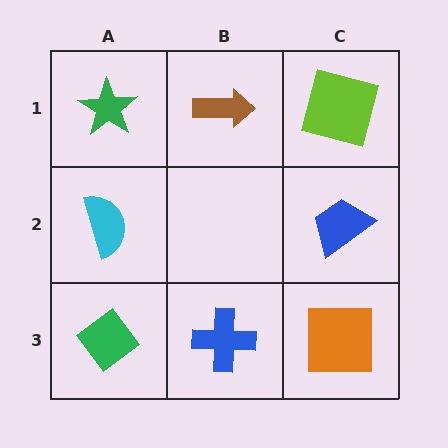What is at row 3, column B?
A blue cross.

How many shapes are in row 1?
3 shapes.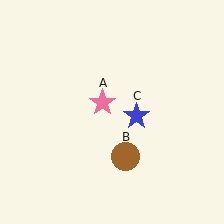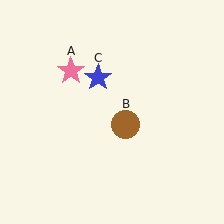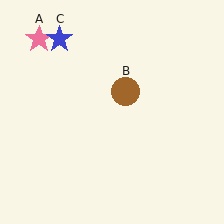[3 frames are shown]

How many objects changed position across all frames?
3 objects changed position: pink star (object A), brown circle (object B), blue star (object C).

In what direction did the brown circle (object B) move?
The brown circle (object B) moved up.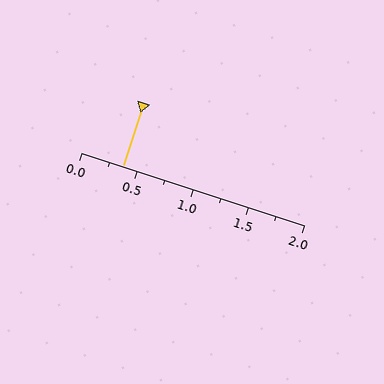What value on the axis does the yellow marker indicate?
The marker indicates approximately 0.38.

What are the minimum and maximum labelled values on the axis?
The axis runs from 0.0 to 2.0.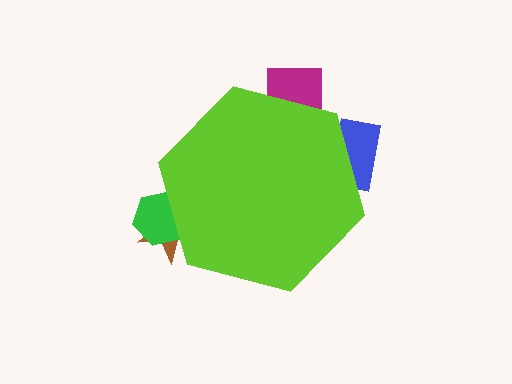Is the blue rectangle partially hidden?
Yes, the blue rectangle is partially hidden behind the lime hexagon.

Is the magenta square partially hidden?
Yes, the magenta square is partially hidden behind the lime hexagon.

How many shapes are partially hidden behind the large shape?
4 shapes are partially hidden.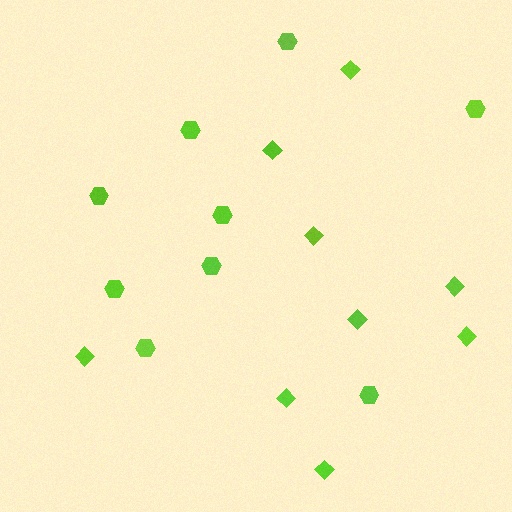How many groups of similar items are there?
There are 2 groups: one group of diamonds (9) and one group of hexagons (9).